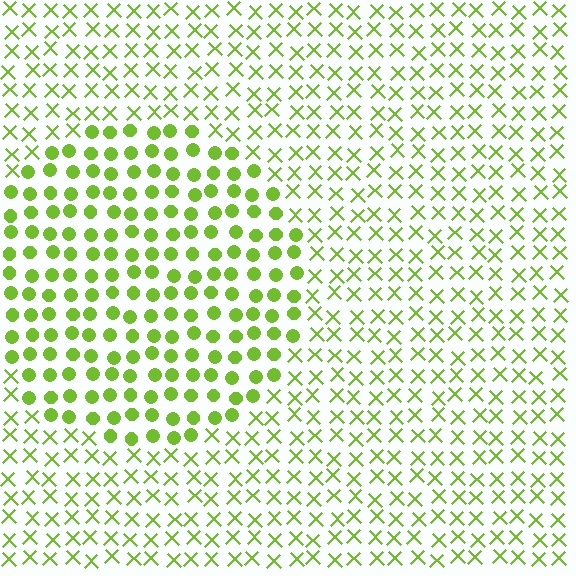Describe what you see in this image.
The image is filled with small lime elements arranged in a uniform grid. A circle-shaped region contains circles, while the surrounding area contains X marks. The boundary is defined purely by the change in element shape.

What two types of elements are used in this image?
The image uses circles inside the circle region and X marks outside it.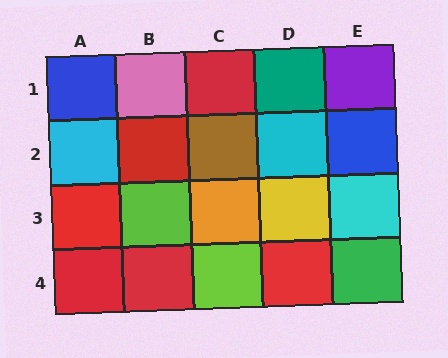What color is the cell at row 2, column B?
Red.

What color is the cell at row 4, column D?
Red.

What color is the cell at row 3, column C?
Orange.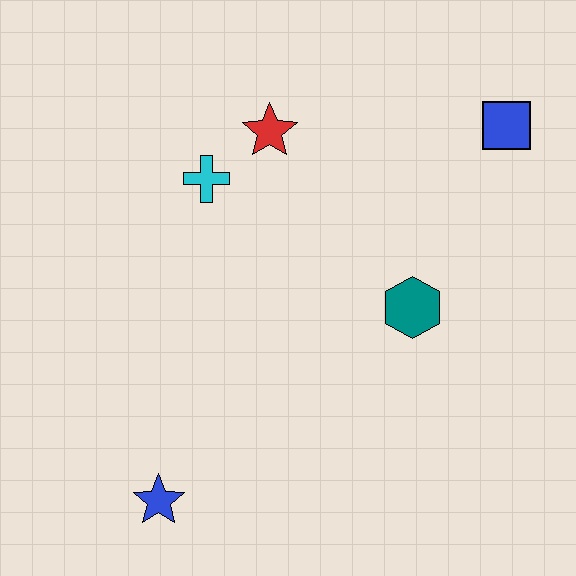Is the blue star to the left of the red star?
Yes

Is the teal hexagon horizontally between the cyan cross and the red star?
No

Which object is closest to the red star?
The cyan cross is closest to the red star.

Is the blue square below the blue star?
No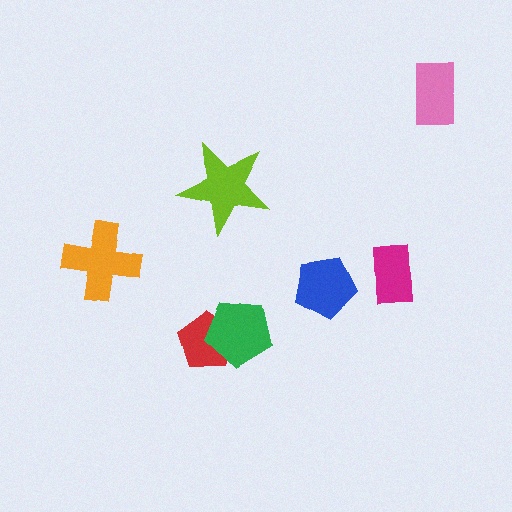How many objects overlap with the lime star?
0 objects overlap with the lime star.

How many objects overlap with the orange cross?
0 objects overlap with the orange cross.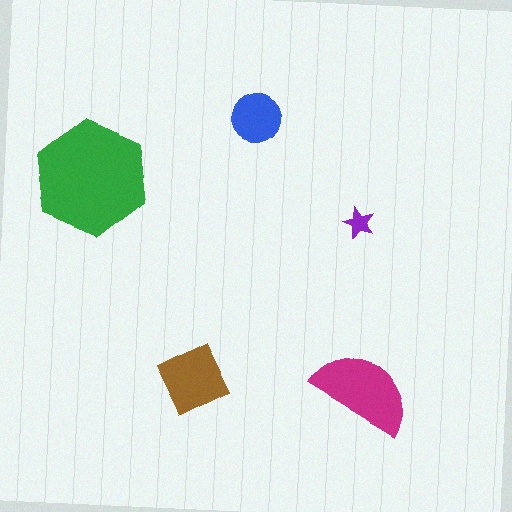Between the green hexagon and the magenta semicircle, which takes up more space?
The green hexagon.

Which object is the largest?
The green hexagon.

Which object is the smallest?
The purple star.